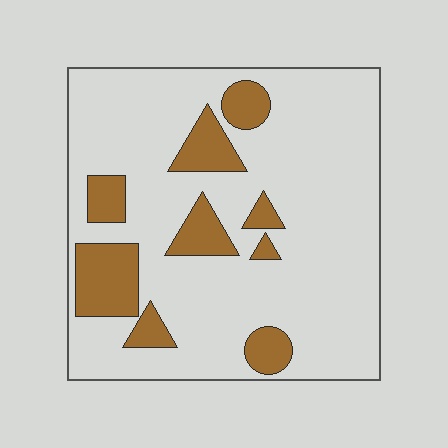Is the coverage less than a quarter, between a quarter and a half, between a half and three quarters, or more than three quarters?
Less than a quarter.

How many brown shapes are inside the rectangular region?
9.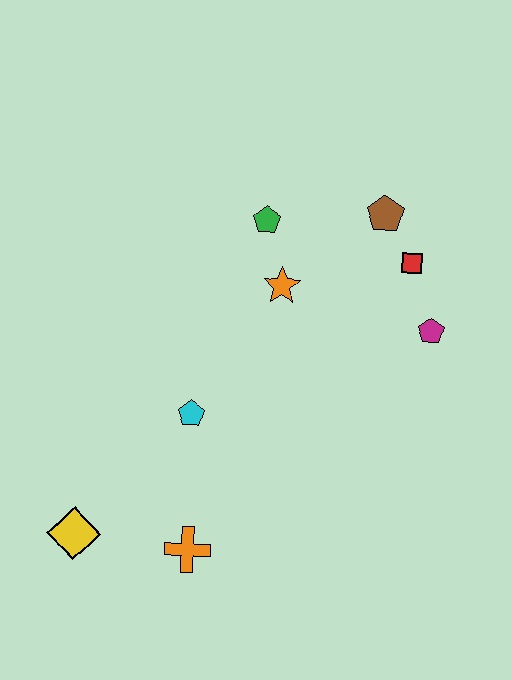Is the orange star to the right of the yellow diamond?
Yes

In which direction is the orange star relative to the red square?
The orange star is to the left of the red square.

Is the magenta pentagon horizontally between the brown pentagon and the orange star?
No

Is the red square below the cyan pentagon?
No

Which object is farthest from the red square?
The yellow diamond is farthest from the red square.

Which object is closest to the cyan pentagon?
The orange cross is closest to the cyan pentagon.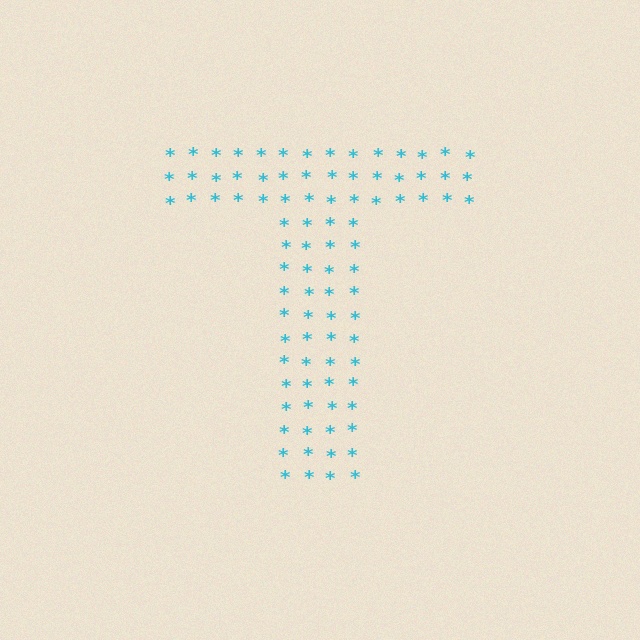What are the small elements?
The small elements are asterisks.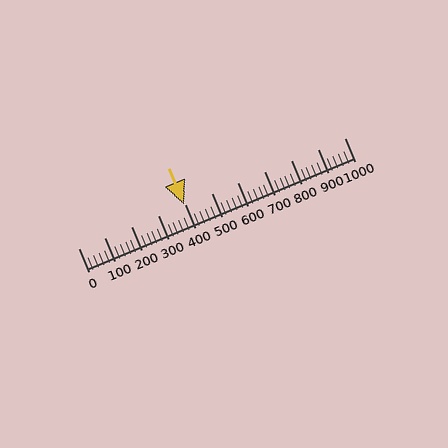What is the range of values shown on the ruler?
The ruler shows values from 0 to 1000.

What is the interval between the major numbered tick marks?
The major tick marks are spaced 100 units apart.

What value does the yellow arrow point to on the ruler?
The yellow arrow points to approximately 398.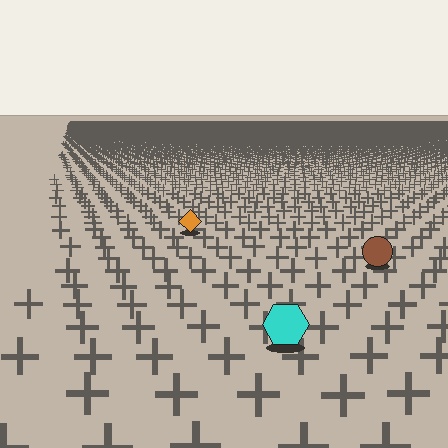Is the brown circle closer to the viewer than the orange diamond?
Yes. The brown circle is closer — you can tell from the texture gradient: the ground texture is coarser near it.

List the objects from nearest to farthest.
From nearest to farthest: the cyan hexagon, the brown circle, the orange diamond.